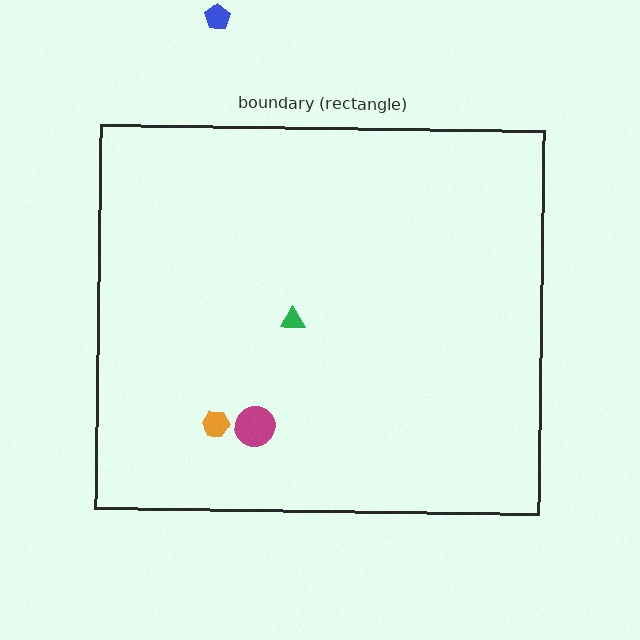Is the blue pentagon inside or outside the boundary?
Outside.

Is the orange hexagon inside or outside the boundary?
Inside.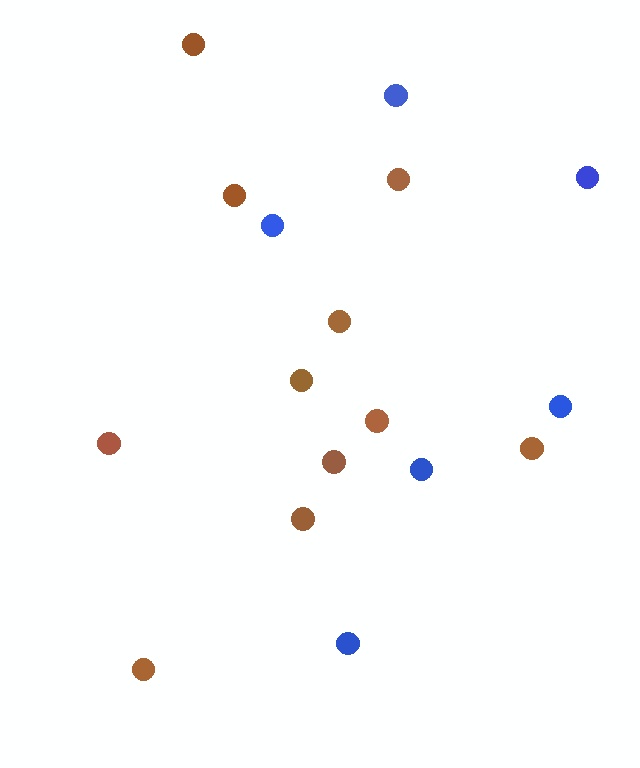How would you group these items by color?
There are 2 groups: one group of brown circles (11) and one group of blue circles (6).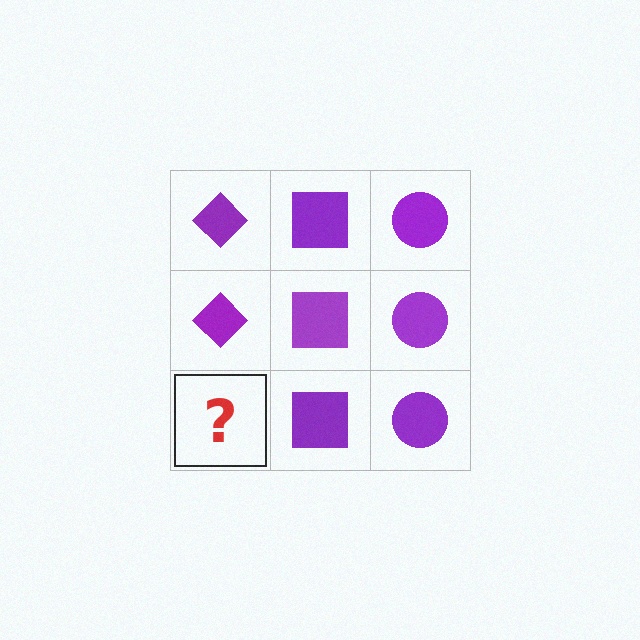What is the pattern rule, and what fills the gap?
The rule is that each column has a consistent shape. The gap should be filled with a purple diamond.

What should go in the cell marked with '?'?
The missing cell should contain a purple diamond.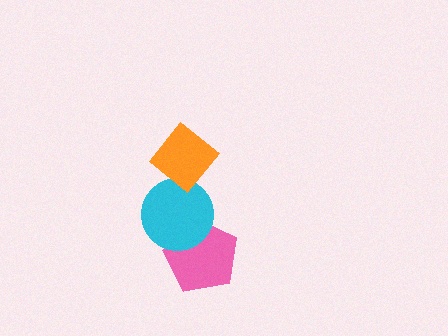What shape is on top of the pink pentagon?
The cyan circle is on top of the pink pentagon.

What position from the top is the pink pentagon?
The pink pentagon is 3rd from the top.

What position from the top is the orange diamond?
The orange diamond is 1st from the top.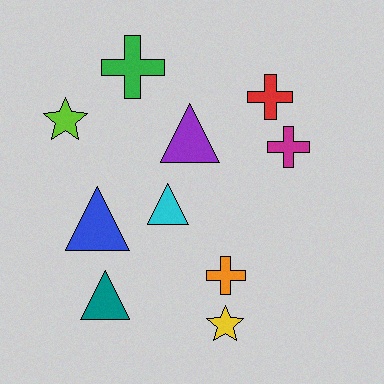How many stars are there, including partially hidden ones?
There are 2 stars.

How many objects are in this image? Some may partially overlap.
There are 10 objects.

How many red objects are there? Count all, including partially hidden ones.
There is 1 red object.